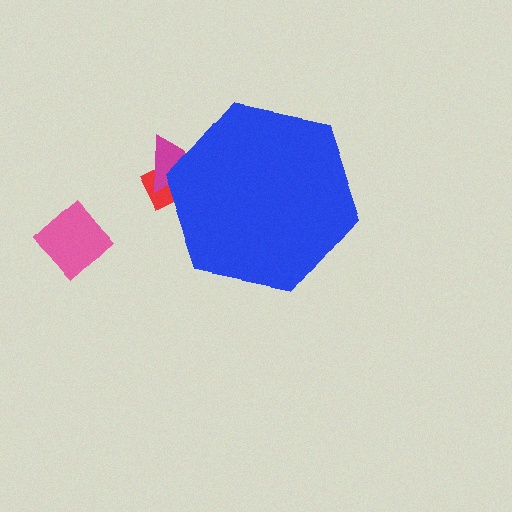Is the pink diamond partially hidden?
No, the pink diamond is fully visible.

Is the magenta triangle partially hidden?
Yes, the magenta triangle is partially hidden behind the blue hexagon.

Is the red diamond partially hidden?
Yes, the red diamond is partially hidden behind the blue hexagon.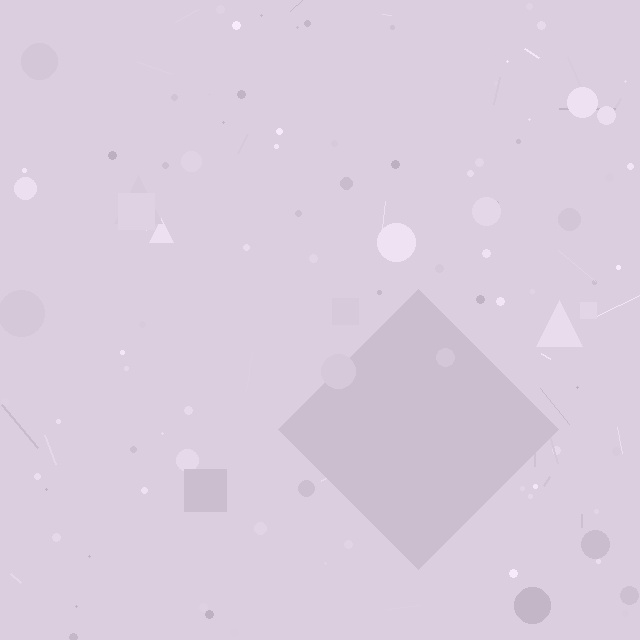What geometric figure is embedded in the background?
A diamond is embedded in the background.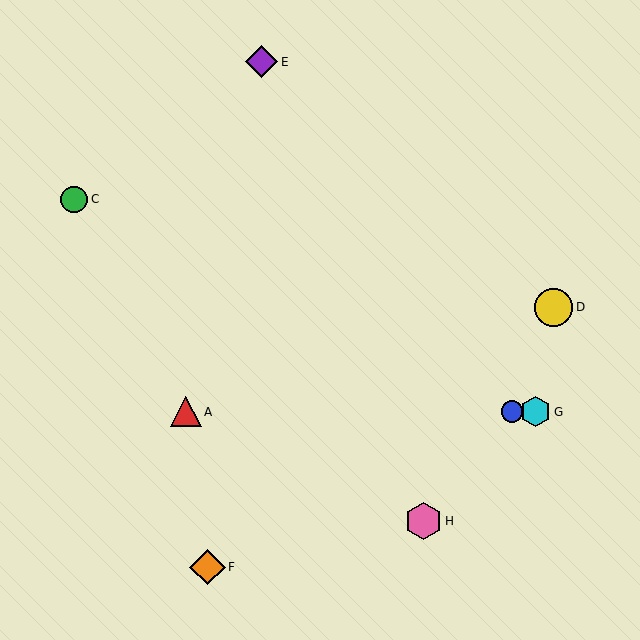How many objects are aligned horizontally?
3 objects (A, B, G) are aligned horizontally.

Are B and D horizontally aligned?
No, B is at y≈412 and D is at y≈307.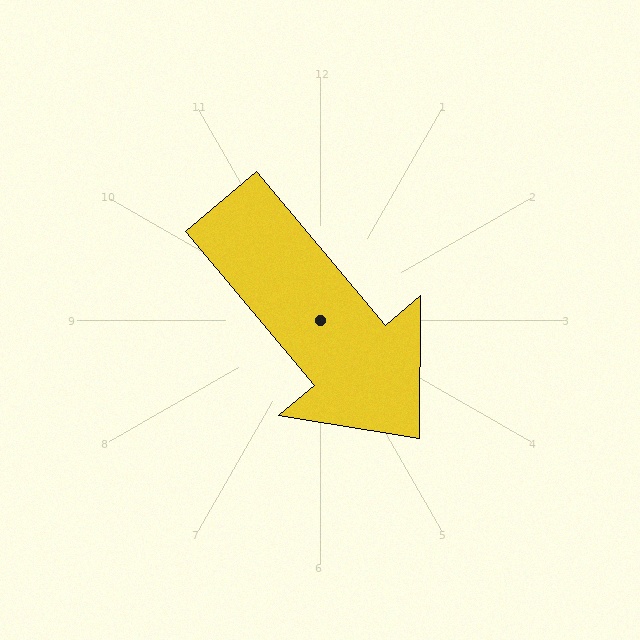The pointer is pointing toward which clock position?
Roughly 5 o'clock.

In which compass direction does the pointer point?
Southeast.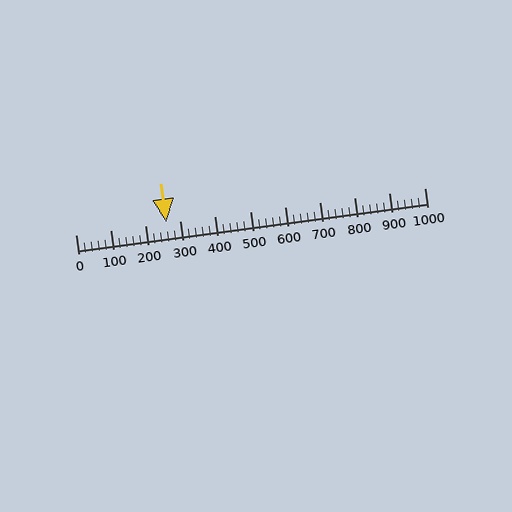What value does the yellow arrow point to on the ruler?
The yellow arrow points to approximately 260.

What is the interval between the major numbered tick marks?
The major tick marks are spaced 100 units apart.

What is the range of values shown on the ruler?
The ruler shows values from 0 to 1000.